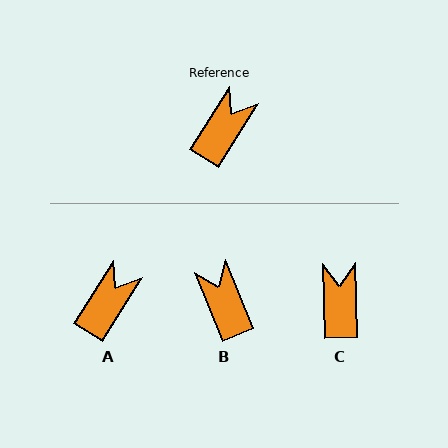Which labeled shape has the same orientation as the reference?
A.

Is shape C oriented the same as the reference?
No, it is off by about 34 degrees.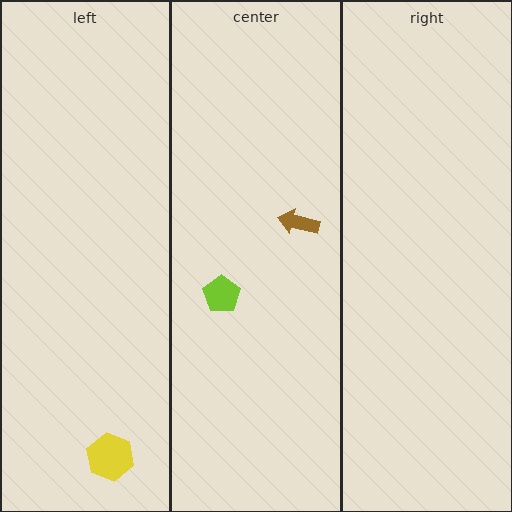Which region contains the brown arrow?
The center region.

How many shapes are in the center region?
2.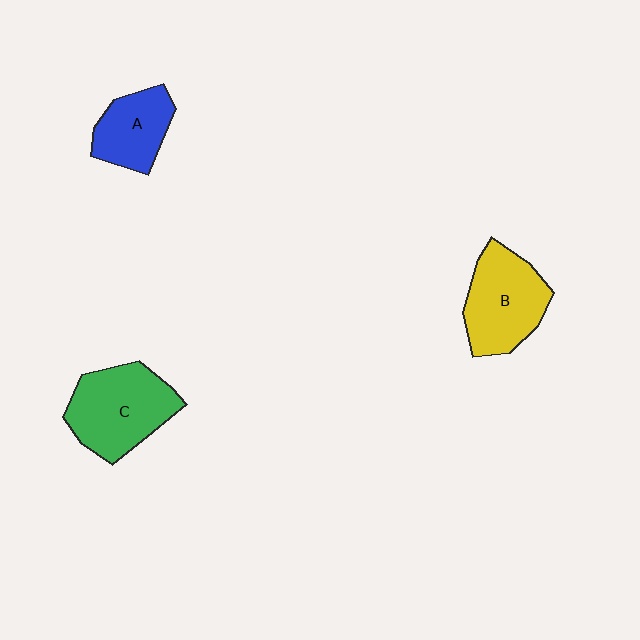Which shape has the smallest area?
Shape A (blue).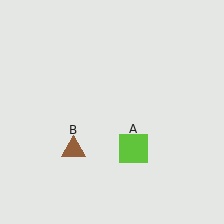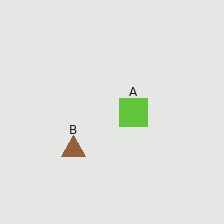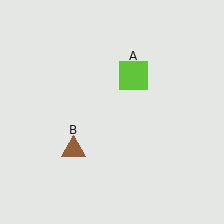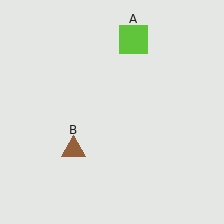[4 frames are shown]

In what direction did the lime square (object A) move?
The lime square (object A) moved up.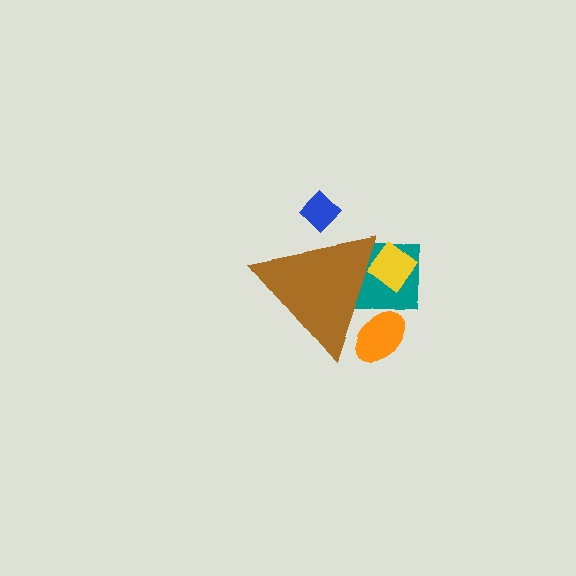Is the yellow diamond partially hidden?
Yes, the yellow diamond is partially hidden behind the brown triangle.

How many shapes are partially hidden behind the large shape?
4 shapes are partially hidden.